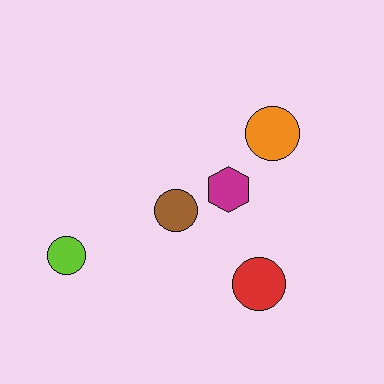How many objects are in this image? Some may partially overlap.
There are 5 objects.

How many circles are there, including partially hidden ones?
There are 4 circles.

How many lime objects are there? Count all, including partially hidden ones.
There is 1 lime object.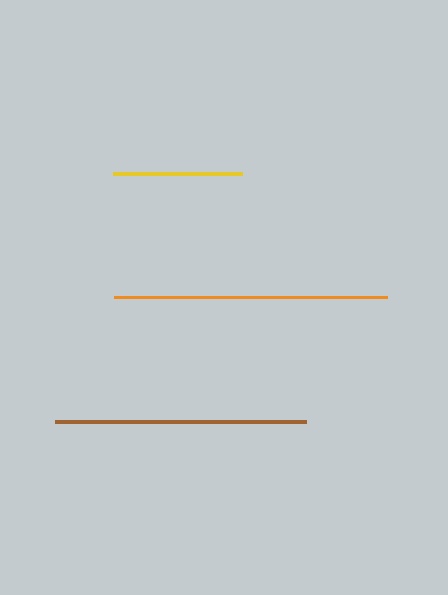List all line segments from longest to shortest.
From longest to shortest: orange, brown, yellow.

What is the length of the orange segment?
The orange segment is approximately 272 pixels long.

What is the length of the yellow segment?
The yellow segment is approximately 129 pixels long.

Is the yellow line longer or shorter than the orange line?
The orange line is longer than the yellow line.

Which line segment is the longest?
The orange line is the longest at approximately 272 pixels.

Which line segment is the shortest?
The yellow line is the shortest at approximately 129 pixels.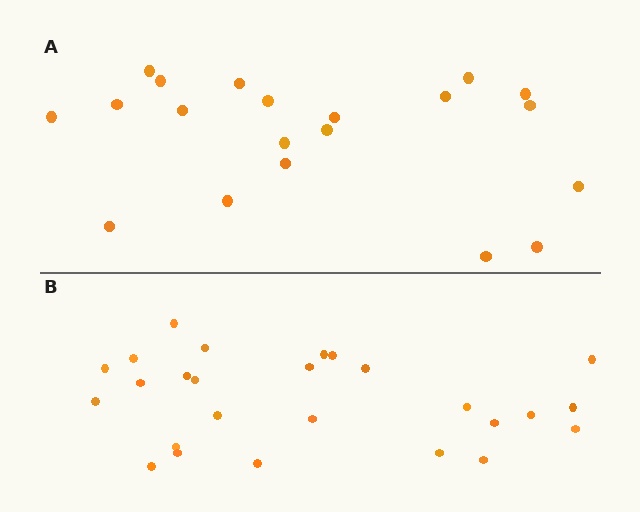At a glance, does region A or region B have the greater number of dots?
Region B (the bottom region) has more dots.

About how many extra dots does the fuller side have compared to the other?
Region B has about 6 more dots than region A.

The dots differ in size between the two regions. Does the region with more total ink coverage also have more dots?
No. Region A has more total ink coverage because its dots are larger, but region B actually contains more individual dots. Total area can be misleading — the number of items is what matters here.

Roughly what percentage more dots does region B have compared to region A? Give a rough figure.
About 30% more.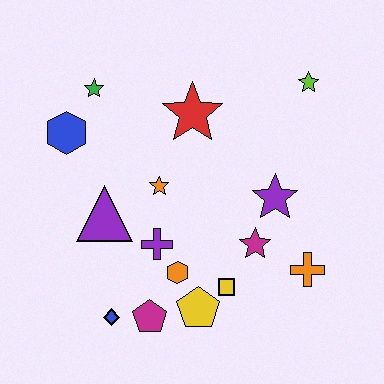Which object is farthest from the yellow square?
The green star is farthest from the yellow square.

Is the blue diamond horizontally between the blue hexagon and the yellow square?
Yes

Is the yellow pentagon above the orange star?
No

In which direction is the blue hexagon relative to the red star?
The blue hexagon is to the left of the red star.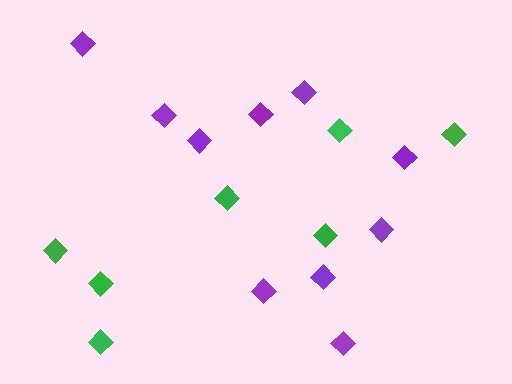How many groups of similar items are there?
There are 2 groups: one group of green diamonds (7) and one group of purple diamonds (10).